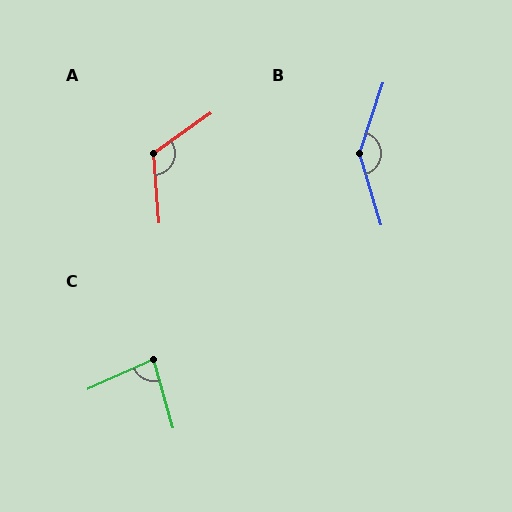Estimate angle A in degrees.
Approximately 120 degrees.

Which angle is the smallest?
C, at approximately 82 degrees.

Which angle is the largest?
B, at approximately 145 degrees.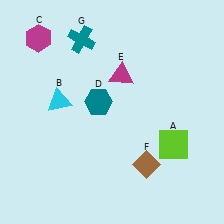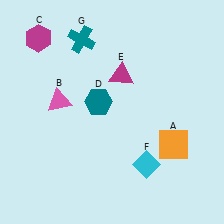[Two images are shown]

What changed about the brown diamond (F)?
In Image 1, F is brown. In Image 2, it changed to cyan.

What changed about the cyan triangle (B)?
In Image 1, B is cyan. In Image 2, it changed to pink.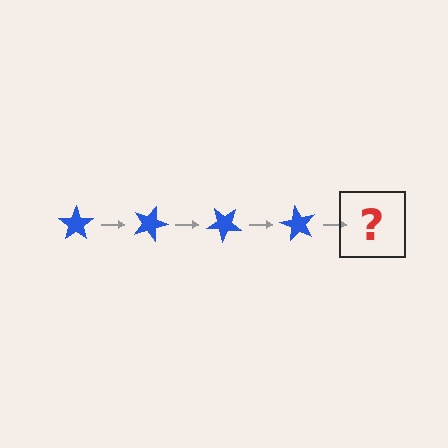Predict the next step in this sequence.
The next step is a blue star rotated 80 degrees.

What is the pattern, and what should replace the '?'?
The pattern is that the star rotates 20 degrees each step. The '?' should be a blue star rotated 80 degrees.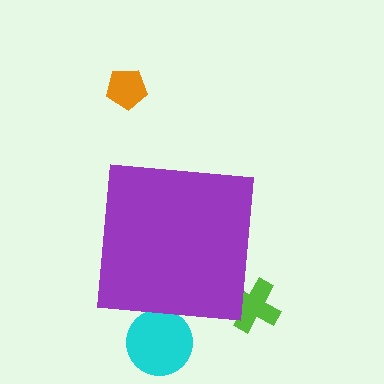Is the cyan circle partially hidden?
Yes, the cyan circle is partially hidden behind the purple square.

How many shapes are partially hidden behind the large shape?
2 shapes are partially hidden.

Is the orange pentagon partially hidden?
No, the orange pentagon is fully visible.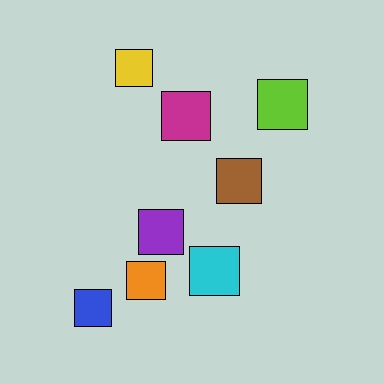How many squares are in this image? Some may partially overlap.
There are 8 squares.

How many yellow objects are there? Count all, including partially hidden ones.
There is 1 yellow object.